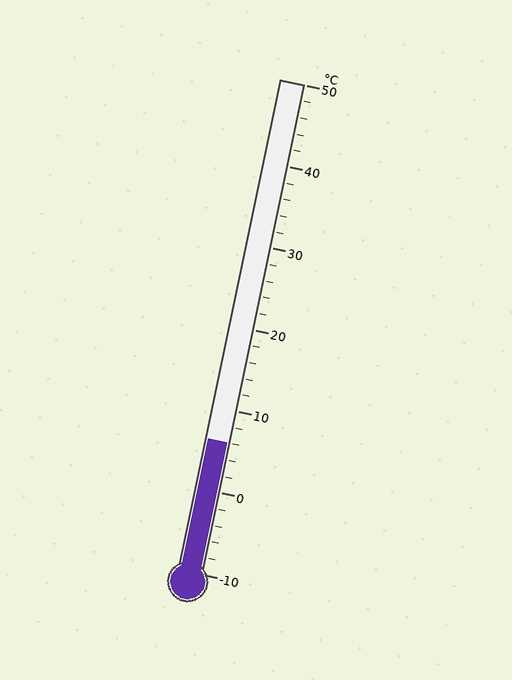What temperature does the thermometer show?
The thermometer shows approximately 6°C.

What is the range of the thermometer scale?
The thermometer scale ranges from -10°C to 50°C.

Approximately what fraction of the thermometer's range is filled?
The thermometer is filled to approximately 25% of its range.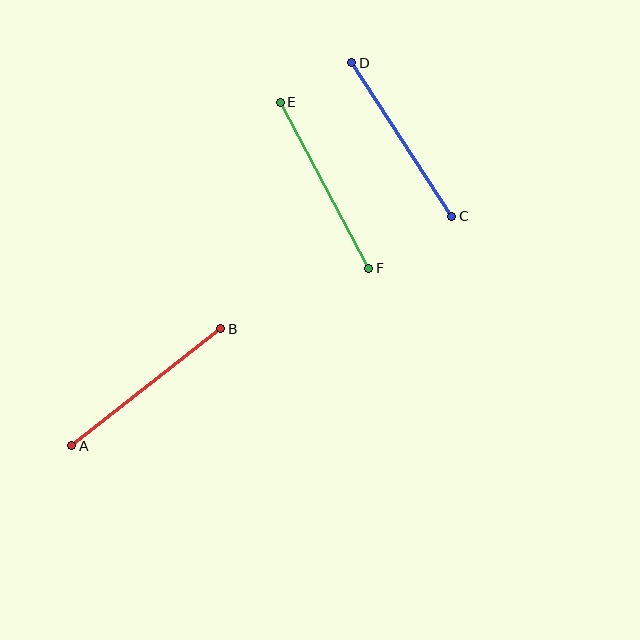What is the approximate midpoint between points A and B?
The midpoint is at approximately (146, 387) pixels.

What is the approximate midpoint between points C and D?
The midpoint is at approximately (402, 140) pixels.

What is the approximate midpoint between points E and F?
The midpoint is at approximately (325, 185) pixels.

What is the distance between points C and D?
The distance is approximately 183 pixels.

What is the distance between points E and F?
The distance is approximately 188 pixels.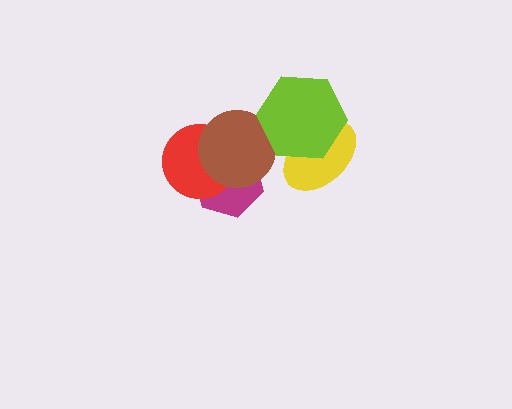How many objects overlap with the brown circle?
3 objects overlap with the brown circle.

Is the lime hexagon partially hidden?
No, no other shape covers it.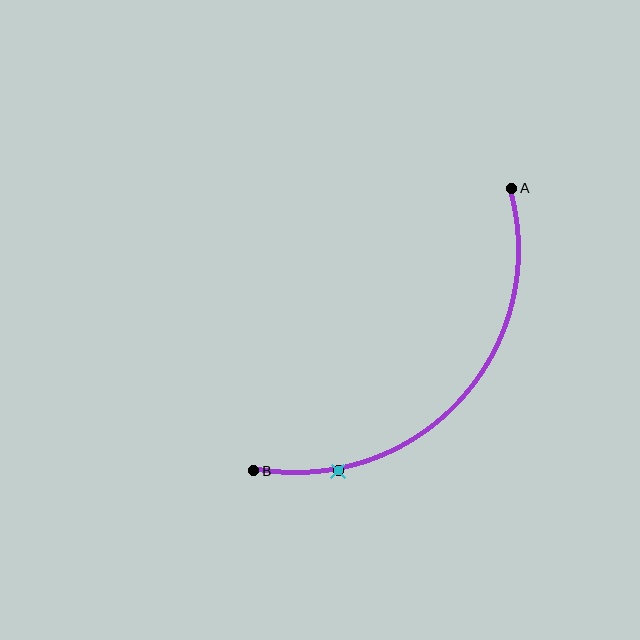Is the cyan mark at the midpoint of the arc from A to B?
No. The cyan mark lies on the arc but is closer to endpoint B. The arc midpoint would be at the point on the curve equidistant along the arc from both A and B.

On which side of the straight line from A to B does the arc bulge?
The arc bulges below and to the right of the straight line connecting A and B.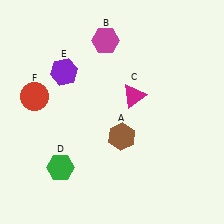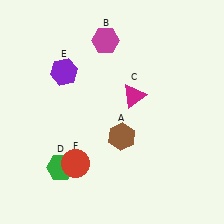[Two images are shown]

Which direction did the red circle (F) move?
The red circle (F) moved down.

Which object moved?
The red circle (F) moved down.